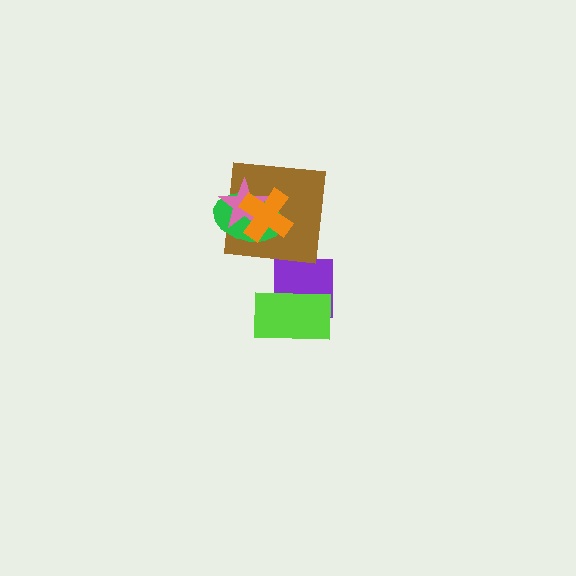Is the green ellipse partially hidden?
Yes, it is partially covered by another shape.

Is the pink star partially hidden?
Yes, it is partially covered by another shape.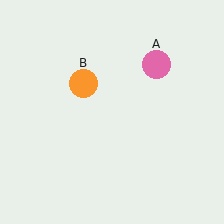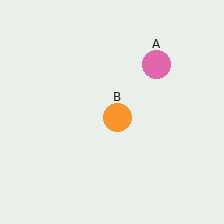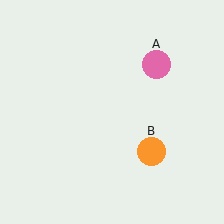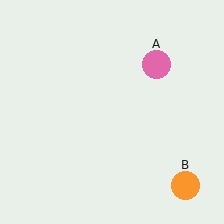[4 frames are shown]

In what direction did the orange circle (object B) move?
The orange circle (object B) moved down and to the right.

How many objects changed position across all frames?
1 object changed position: orange circle (object B).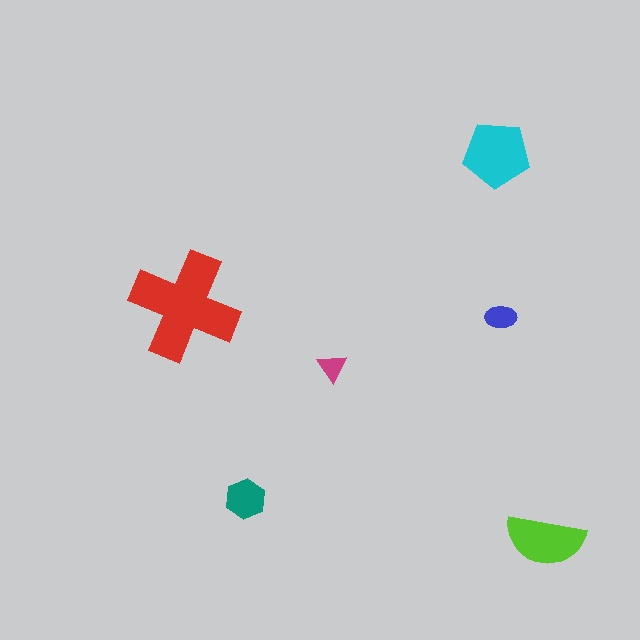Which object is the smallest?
The magenta triangle.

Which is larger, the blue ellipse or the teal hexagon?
The teal hexagon.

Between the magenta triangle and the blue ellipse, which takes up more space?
The blue ellipse.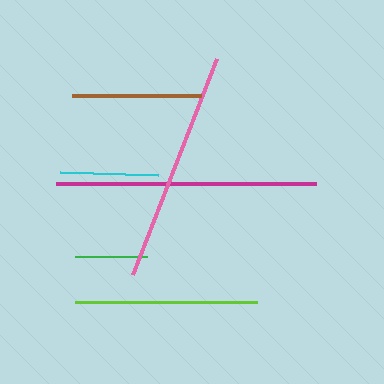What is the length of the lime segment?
The lime segment is approximately 181 pixels long.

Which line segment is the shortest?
The green line is the shortest at approximately 72 pixels.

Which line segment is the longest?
The magenta line is the longest at approximately 260 pixels.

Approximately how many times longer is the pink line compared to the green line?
The pink line is approximately 3.2 times the length of the green line.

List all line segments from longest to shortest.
From longest to shortest: magenta, pink, lime, brown, cyan, green.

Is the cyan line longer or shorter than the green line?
The cyan line is longer than the green line.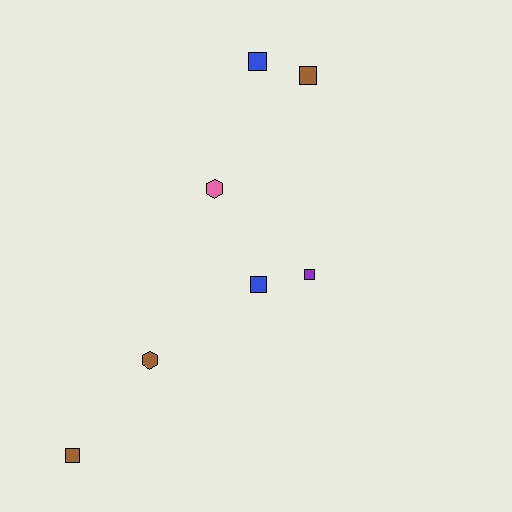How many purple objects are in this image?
There is 1 purple object.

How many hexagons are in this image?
There are 2 hexagons.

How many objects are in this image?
There are 7 objects.